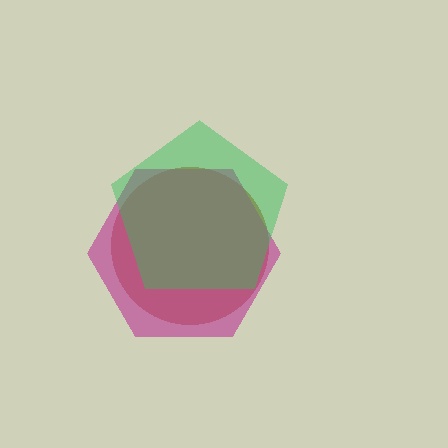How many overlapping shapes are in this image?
There are 3 overlapping shapes in the image.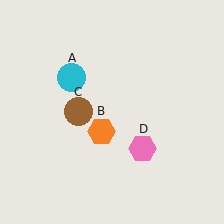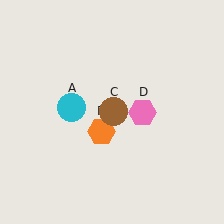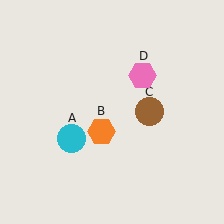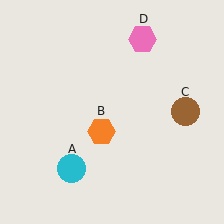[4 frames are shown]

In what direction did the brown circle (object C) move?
The brown circle (object C) moved right.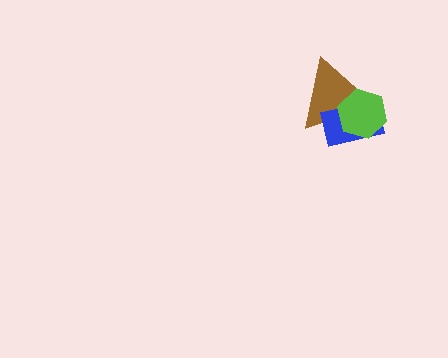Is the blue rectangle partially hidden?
Yes, it is partially covered by another shape.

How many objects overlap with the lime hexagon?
2 objects overlap with the lime hexagon.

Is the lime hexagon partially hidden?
No, no other shape covers it.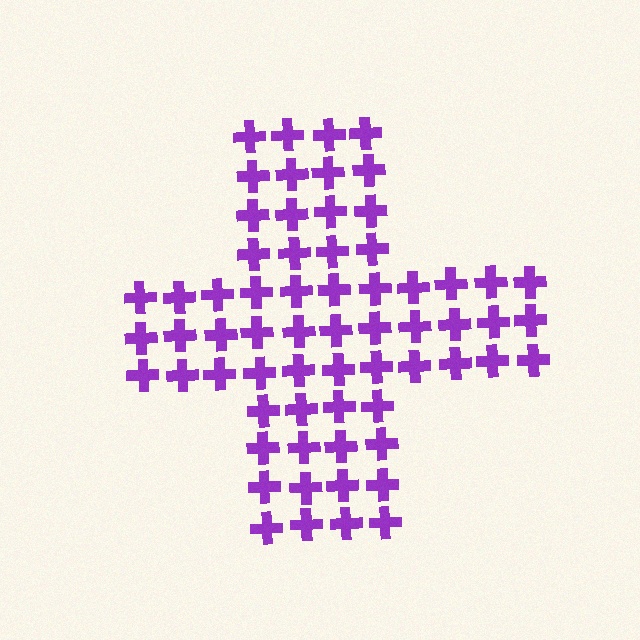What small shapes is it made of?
It is made of small crosses.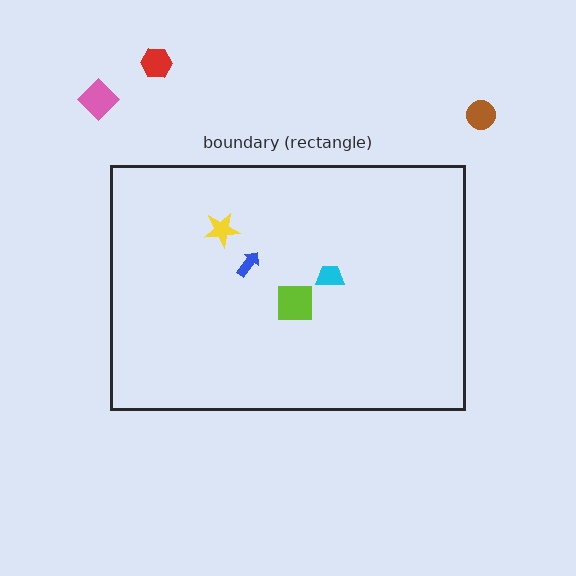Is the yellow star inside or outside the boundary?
Inside.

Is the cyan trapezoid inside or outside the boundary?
Inside.